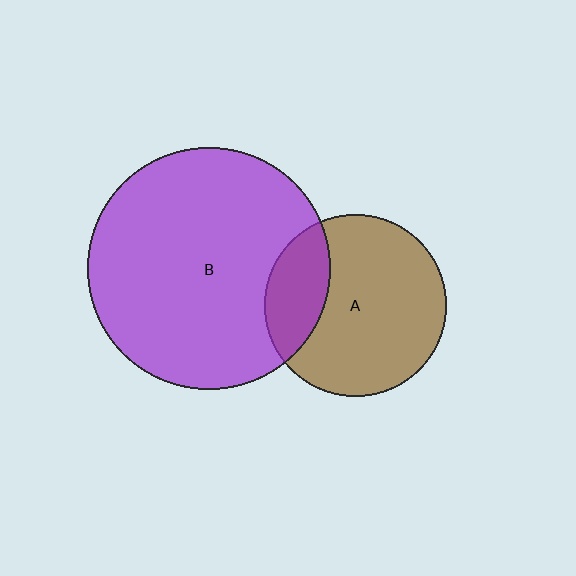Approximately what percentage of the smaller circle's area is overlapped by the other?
Approximately 25%.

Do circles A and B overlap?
Yes.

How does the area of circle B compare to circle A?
Approximately 1.8 times.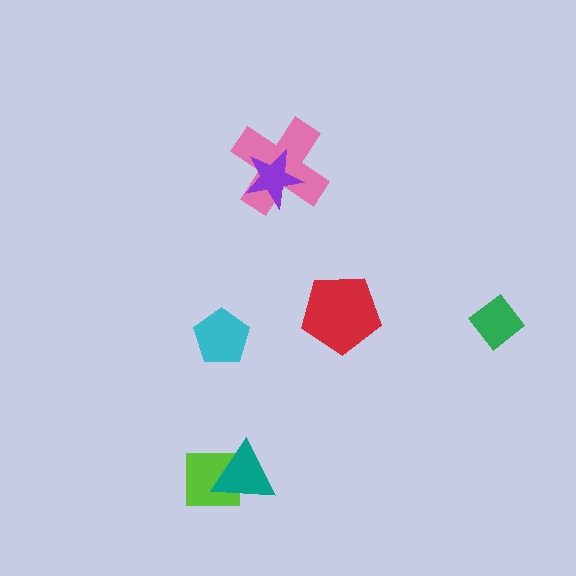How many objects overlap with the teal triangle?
1 object overlaps with the teal triangle.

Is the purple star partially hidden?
No, no other shape covers it.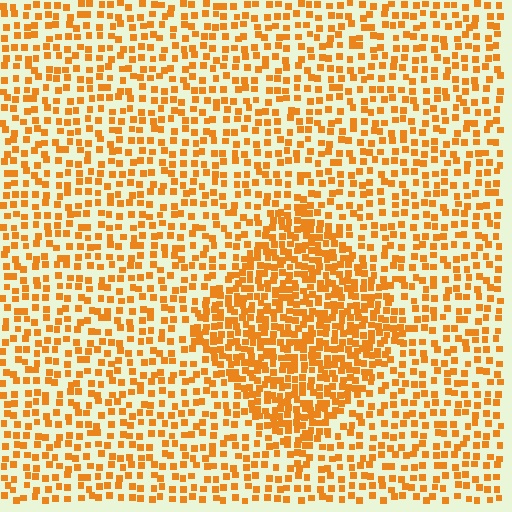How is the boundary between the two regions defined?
The boundary is defined by a change in element density (approximately 2.0x ratio). All elements are the same color, size, and shape.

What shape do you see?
I see a diamond.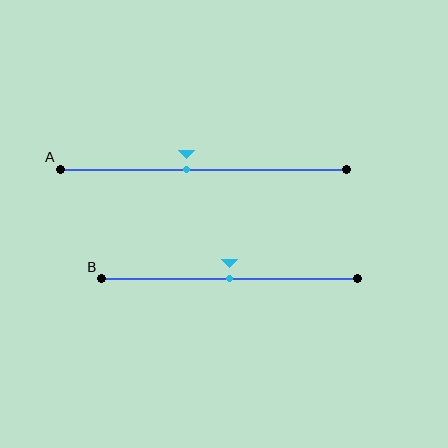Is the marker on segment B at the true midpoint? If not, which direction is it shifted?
Yes, the marker on segment B is at the true midpoint.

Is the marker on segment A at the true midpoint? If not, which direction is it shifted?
No, the marker on segment A is shifted to the left by about 6% of the segment length.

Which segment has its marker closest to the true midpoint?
Segment B has its marker closest to the true midpoint.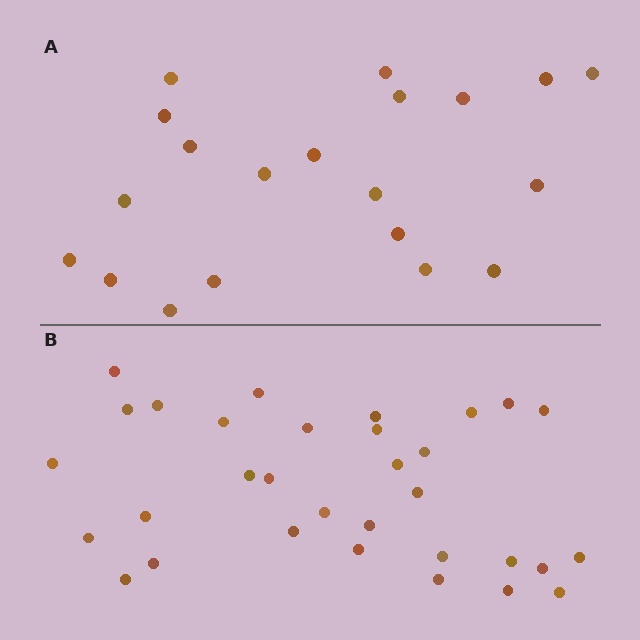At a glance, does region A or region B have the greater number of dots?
Region B (the bottom region) has more dots.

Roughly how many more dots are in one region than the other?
Region B has roughly 12 or so more dots than region A.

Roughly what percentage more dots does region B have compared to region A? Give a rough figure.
About 60% more.